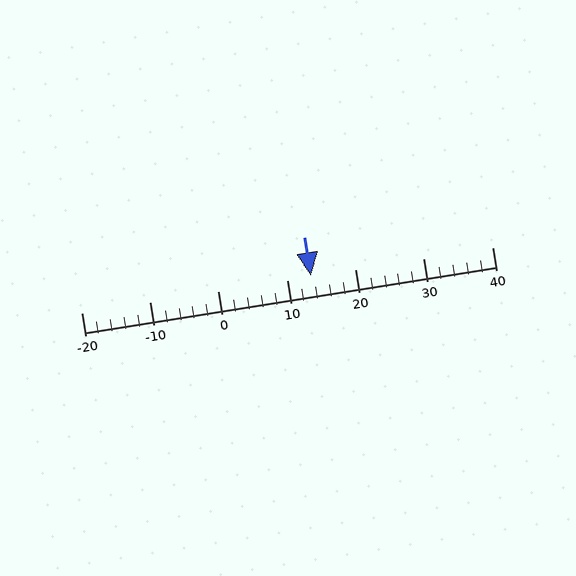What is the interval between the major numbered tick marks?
The major tick marks are spaced 10 units apart.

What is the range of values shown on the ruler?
The ruler shows values from -20 to 40.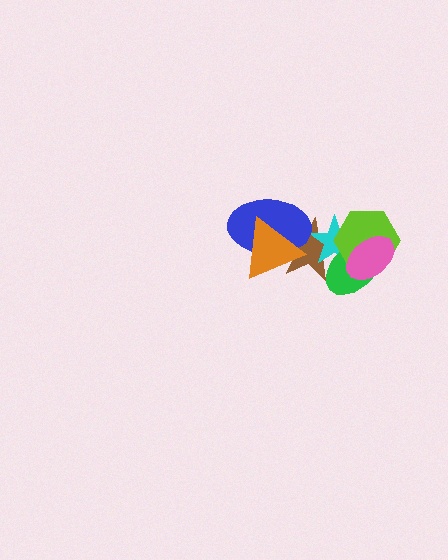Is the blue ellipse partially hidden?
Yes, it is partially covered by another shape.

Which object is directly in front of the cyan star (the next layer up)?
The green ellipse is directly in front of the cyan star.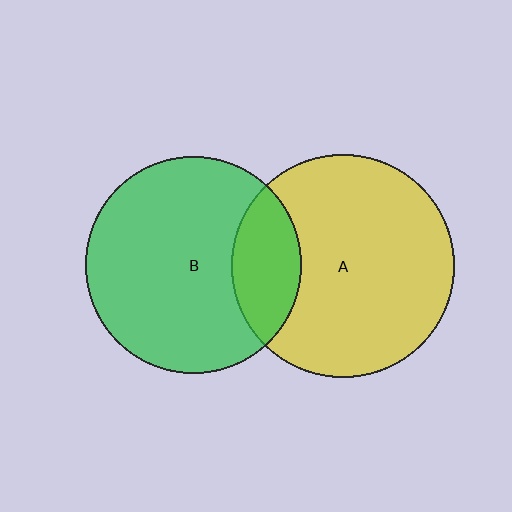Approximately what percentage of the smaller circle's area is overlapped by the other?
Approximately 20%.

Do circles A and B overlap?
Yes.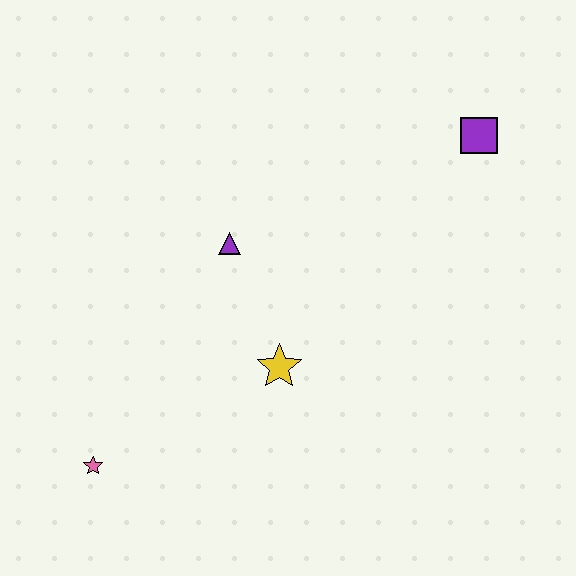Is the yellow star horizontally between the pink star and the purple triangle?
No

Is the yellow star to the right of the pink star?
Yes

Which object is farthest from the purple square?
The pink star is farthest from the purple square.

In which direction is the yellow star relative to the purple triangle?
The yellow star is below the purple triangle.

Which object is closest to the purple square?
The purple triangle is closest to the purple square.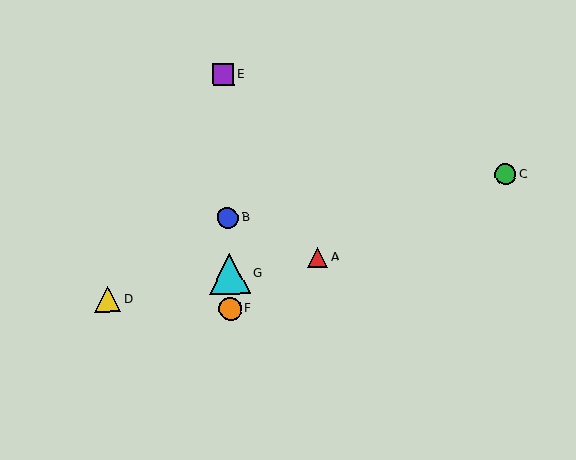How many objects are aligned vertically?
4 objects (B, E, F, G) are aligned vertically.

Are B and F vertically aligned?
Yes, both are at x≈228.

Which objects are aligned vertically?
Objects B, E, F, G are aligned vertically.